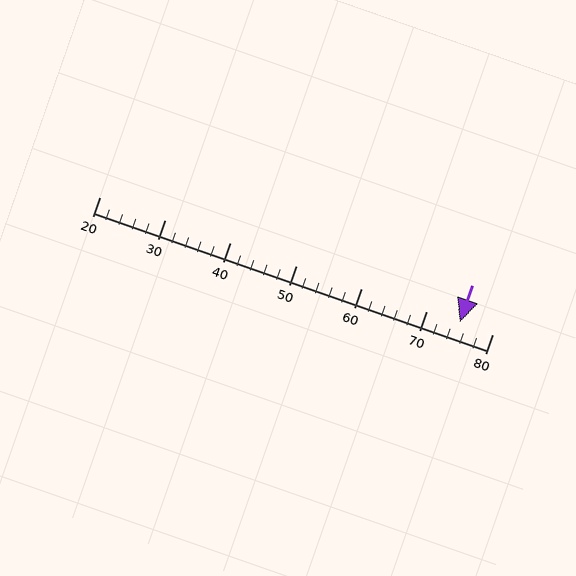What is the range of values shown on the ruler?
The ruler shows values from 20 to 80.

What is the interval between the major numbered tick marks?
The major tick marks are spaced 10 units apart.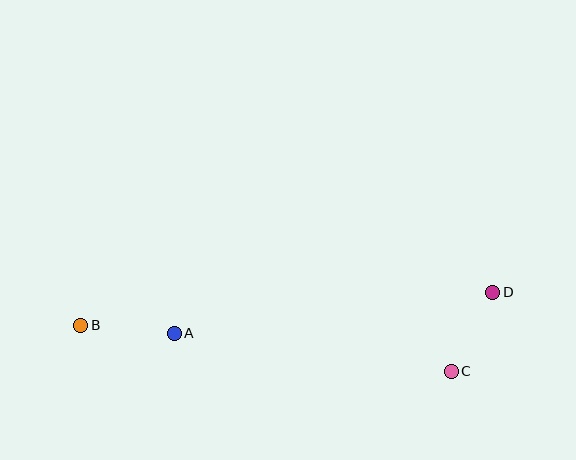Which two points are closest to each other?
Points C and D are closest to each other.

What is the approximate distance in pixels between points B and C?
The distance between B and C is approximately 373 pixels.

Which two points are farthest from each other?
Points B and D are farthest from each other.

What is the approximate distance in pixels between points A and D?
The distance between A and D is approximately 321 pixels.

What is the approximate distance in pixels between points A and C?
The distance between A and C is approximately 280 pixels.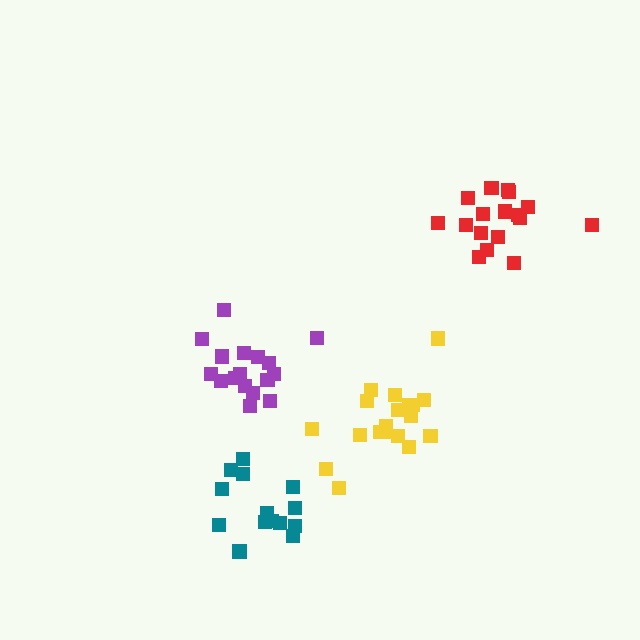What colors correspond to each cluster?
The clusters are colored: red, yellow, purple, teal.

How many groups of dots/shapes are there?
There are 4 groups.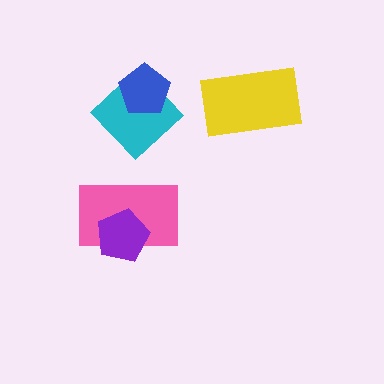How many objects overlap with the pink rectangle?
1 object overlaps with the pink rectangle.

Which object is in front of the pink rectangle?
The purple pentagon is in front of the pink rectangle.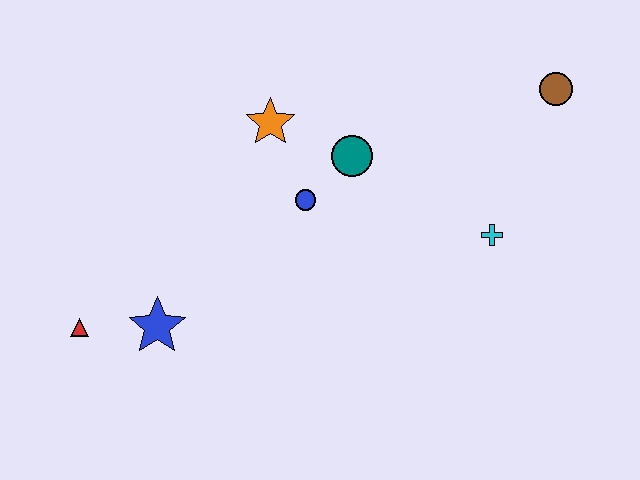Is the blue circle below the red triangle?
No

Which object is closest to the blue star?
The red triangle is closest to the blue star.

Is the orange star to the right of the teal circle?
No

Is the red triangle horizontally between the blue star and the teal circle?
No